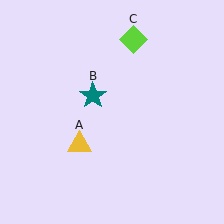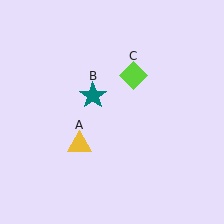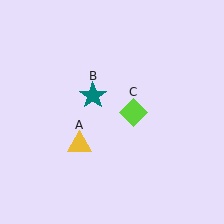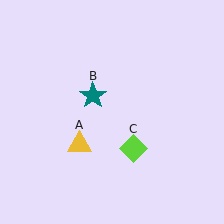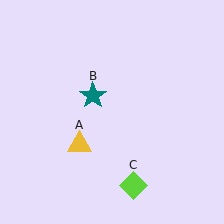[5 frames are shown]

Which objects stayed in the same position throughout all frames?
Yellow triangle (object A) and teal star (object B) remained stationary.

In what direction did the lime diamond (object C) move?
The lime diamond (object C) moved down.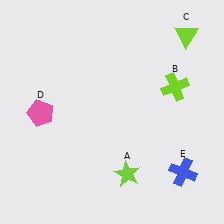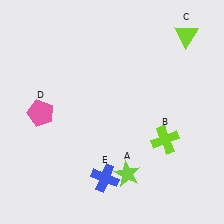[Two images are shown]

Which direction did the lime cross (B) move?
The lime cross (B) moved down.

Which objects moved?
The objects that moved are: the lime cross (B), the blue cross (E).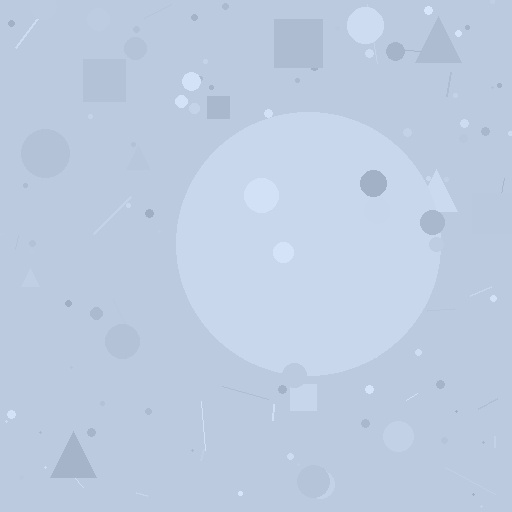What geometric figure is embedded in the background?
A circle is embedded in the background.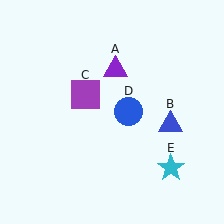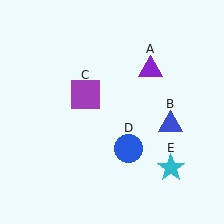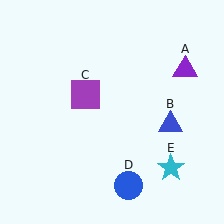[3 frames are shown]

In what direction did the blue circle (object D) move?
The blue circle (object D) moved down.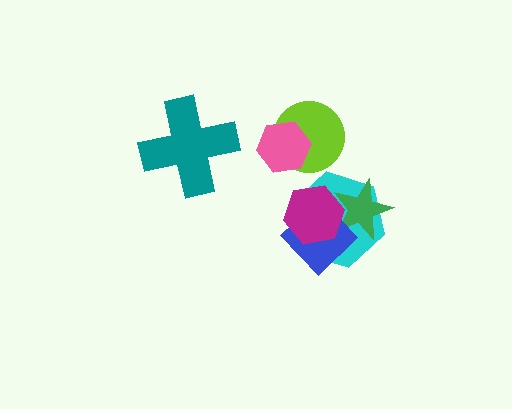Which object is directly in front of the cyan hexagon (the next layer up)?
The green star is directly in front of the cyan hexagon.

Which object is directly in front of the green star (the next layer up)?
The blue diamond is directly in front of the green star.